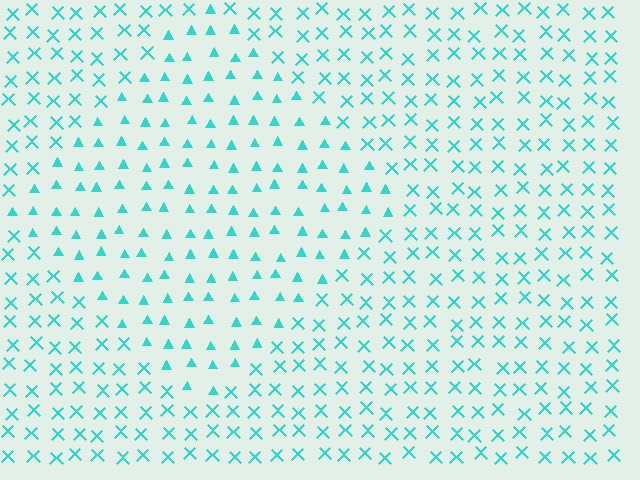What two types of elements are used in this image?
The image uses triangles inside the diamond region and X marks outside it.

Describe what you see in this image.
The image is filled with small cyan elements arranged in a uniform grid. A diamond-shaped region contains triangles, while the surrounding area contains X marks. The boundary is defined purely by the change in element shape.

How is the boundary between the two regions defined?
The boundary is defined by a change in element shape: triangles inside vs. X marks outside. All elements share the same color and spacing.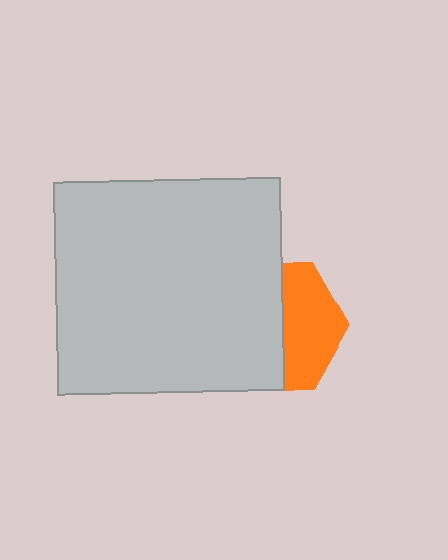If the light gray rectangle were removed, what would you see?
You would see the complete orange hexagon.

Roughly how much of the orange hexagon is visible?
A small part of it is visible (roughly 43%).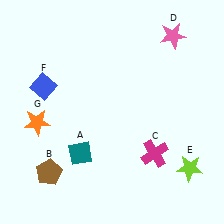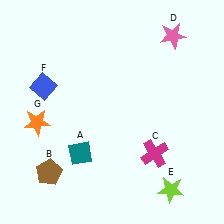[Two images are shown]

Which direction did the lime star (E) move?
The lime star (E) moved down.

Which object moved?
The lime star (E) moved down.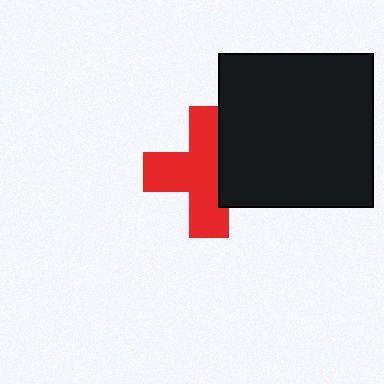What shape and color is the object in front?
The object in front is a black square.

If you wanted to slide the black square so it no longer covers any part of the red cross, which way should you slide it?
Slide it right — that is the most direct way to separate the two shapes.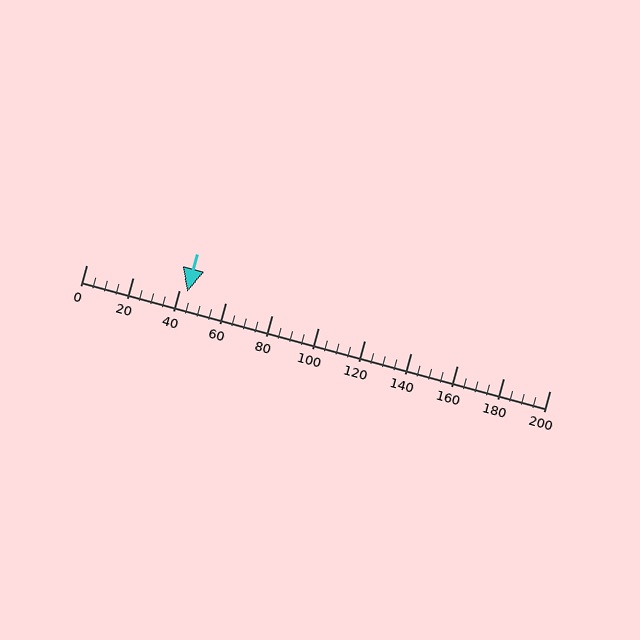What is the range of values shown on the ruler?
The ruler shows values from 0 to 200.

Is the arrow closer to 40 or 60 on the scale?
The arrow is closer to 40.